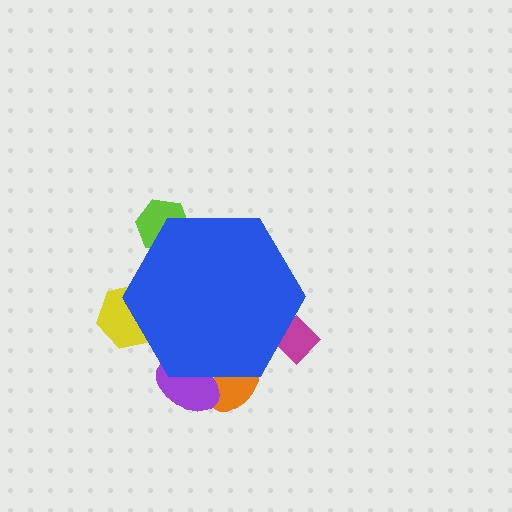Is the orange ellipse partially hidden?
Yes, the orange ellipse is partially hidden behind the blue hexagon.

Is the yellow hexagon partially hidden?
Yes, the yellow hexagon is partially hidden behind the blue hexagon.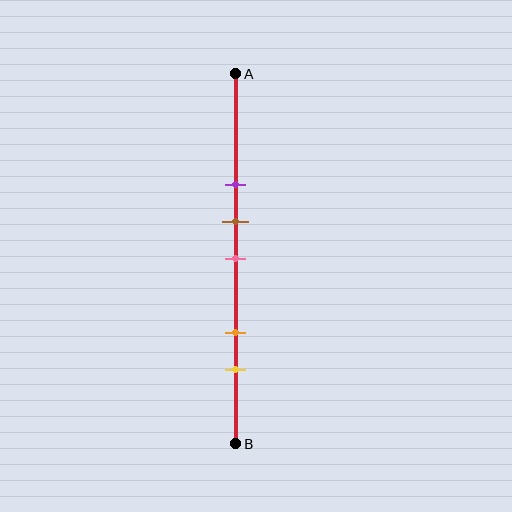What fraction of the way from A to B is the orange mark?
The orange mark is approximately 70% (0.7) of the way from A to B.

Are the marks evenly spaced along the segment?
No, the marks are not evenly spaced.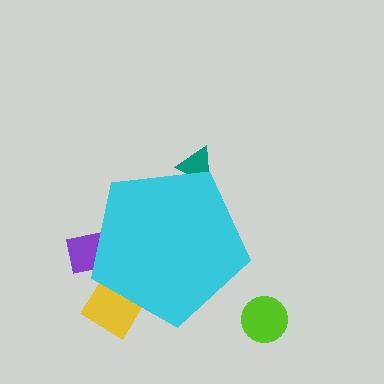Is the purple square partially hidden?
Yes, the purple square is partially hidden behind the cyan pentagon.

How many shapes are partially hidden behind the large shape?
3 shapes are partially hidden.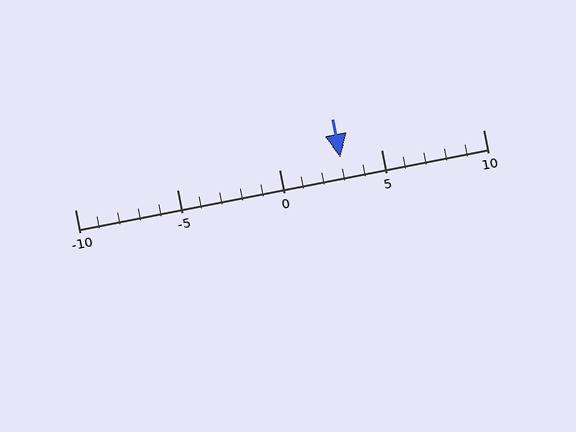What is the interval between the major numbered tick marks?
The major tick marks are spaced 5 units apart.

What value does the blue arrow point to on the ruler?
The blue arrow points to approximately 3.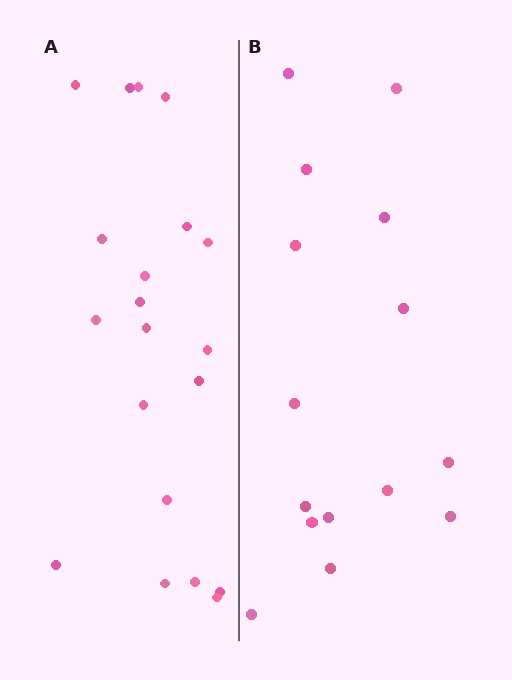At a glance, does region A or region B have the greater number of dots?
Region A (the left region) has more dots.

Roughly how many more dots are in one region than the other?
Region A has about 5 more dots than region B.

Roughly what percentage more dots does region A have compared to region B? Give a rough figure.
About 35% more.